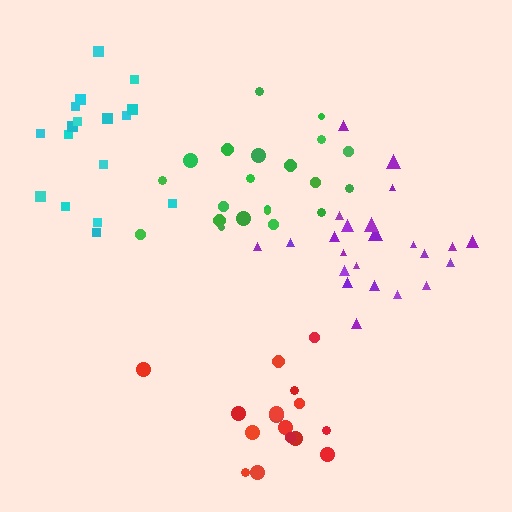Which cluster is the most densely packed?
Red.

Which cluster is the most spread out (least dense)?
Green.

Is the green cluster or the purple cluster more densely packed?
Purple.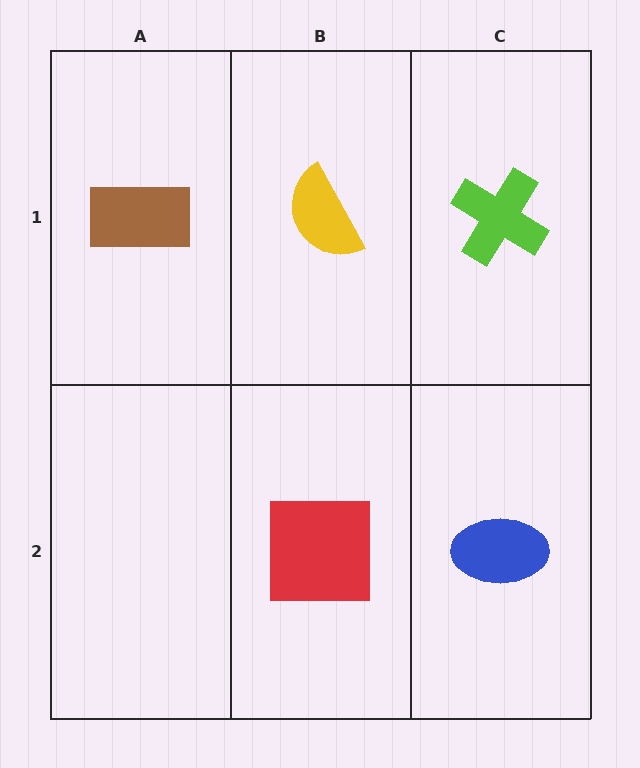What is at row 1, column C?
A lime cross.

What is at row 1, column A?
A brown rectangle.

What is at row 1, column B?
A yellow semicircle.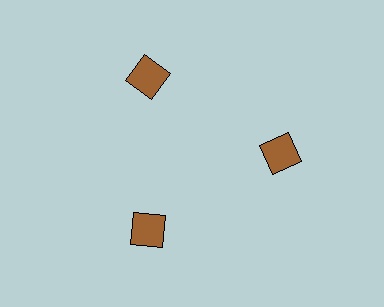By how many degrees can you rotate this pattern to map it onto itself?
The pattern maps onto itself every 120 degrees of rotation.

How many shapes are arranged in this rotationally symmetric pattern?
There are 3 shapes, arranged in 3 groups of 1.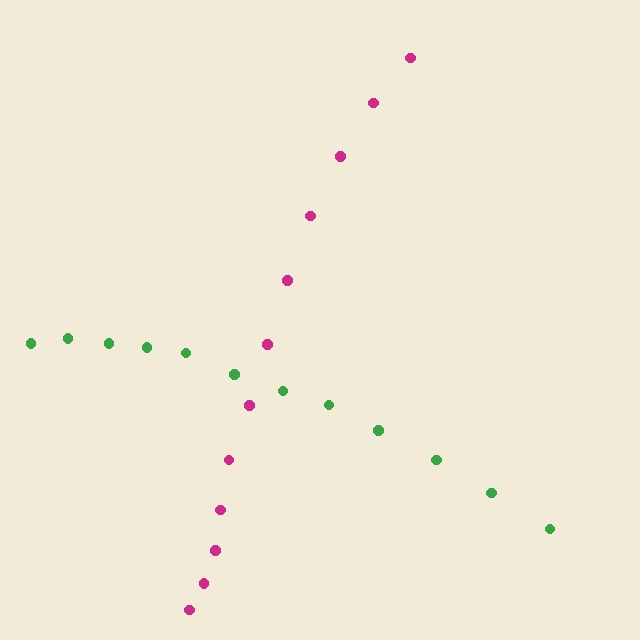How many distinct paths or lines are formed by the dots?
There are 2 distinct paths.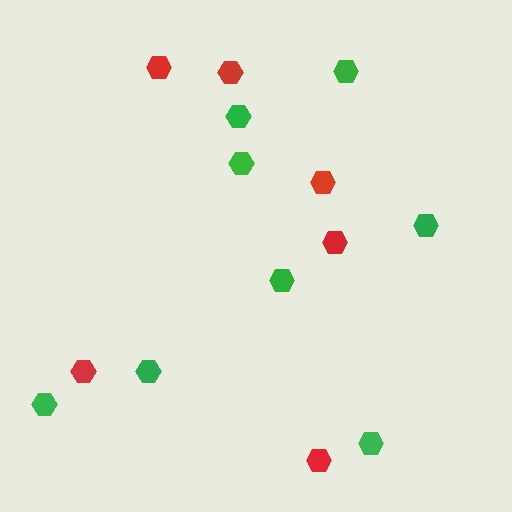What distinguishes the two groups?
There are 2 groups: one group of green hexagons (8) and one group of red hexagons (6).